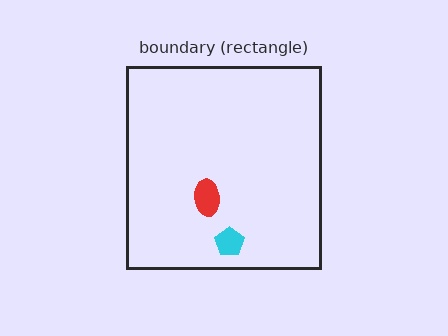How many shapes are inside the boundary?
2 inside, 0 outside.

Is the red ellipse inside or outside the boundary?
Inside.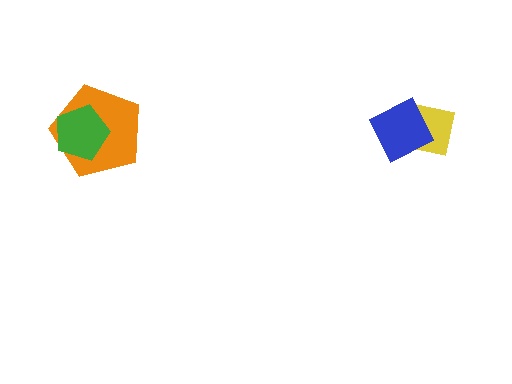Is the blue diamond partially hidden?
No, no other shape covers it.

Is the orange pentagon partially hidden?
Yes, it is partially covered by another shape.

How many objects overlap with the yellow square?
1 object overlaps with the yellow square.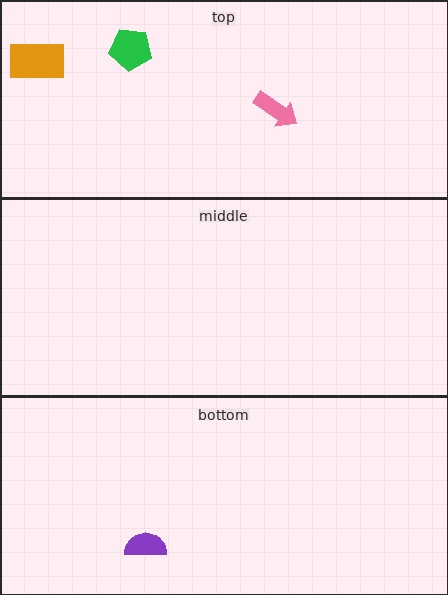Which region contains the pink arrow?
The top region.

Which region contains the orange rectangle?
The top region.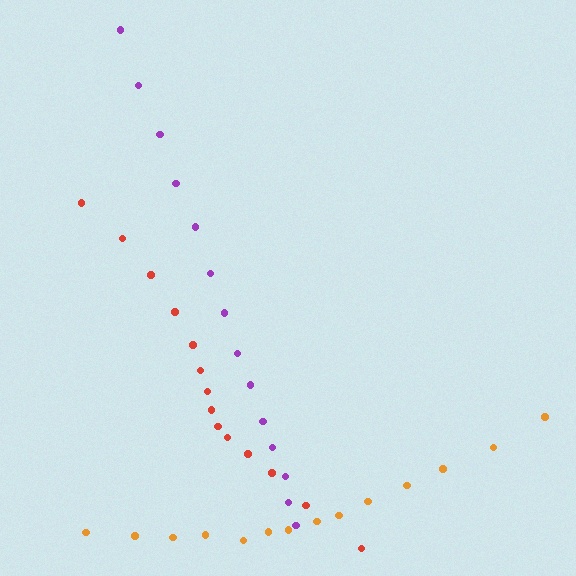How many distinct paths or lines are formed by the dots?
There are 3 distinct paths.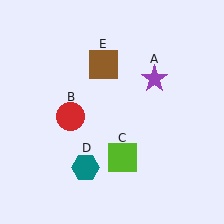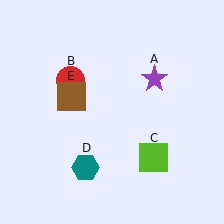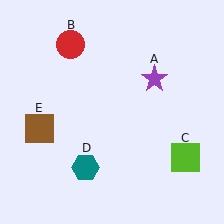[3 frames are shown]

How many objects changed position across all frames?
3 objects changed position: red circle (object B), lime square (object C), brown square (object E).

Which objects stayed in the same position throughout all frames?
Purple star (object A) and teal hexagon (object D) remained stationary.